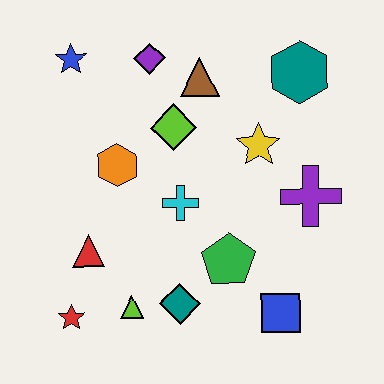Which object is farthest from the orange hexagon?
The blue square is farthest from the orange hexagon.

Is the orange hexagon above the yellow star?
No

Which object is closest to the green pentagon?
The teal diamond is closest to the green pentagon.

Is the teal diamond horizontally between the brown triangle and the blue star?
Yes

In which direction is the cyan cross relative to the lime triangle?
The cyan cross is above the lime triangle.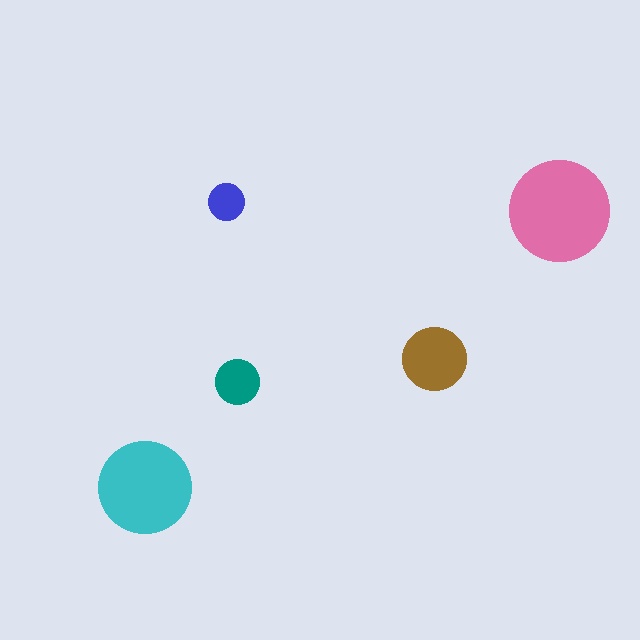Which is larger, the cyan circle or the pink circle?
The pink one.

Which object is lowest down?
The cyan circle is bottommost.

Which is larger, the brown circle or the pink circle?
The pink one.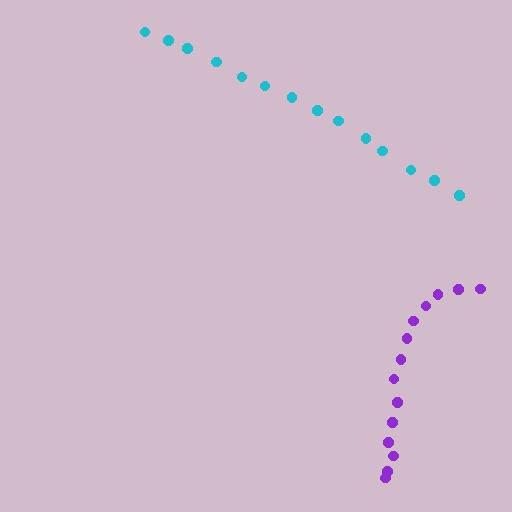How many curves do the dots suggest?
There are 2 distinct paths.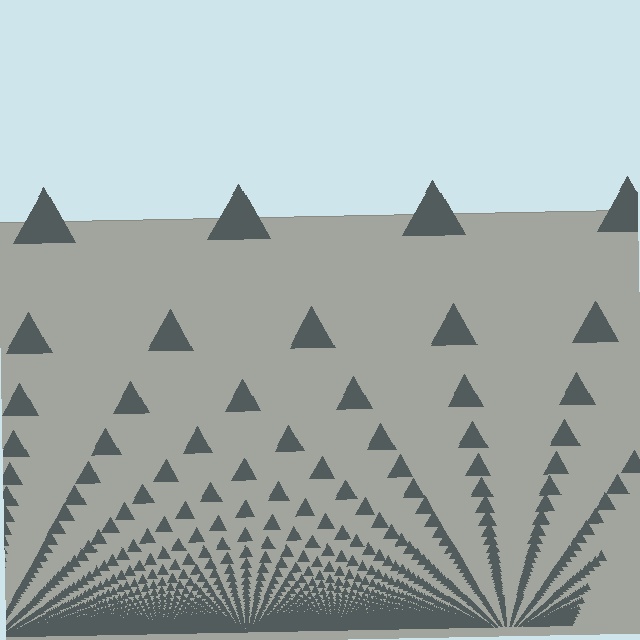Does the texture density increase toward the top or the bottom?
Density increases toward the bottom.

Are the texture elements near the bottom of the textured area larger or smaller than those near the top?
Smaller. The gradient is inverted — elements near the bottom are smaller and denser.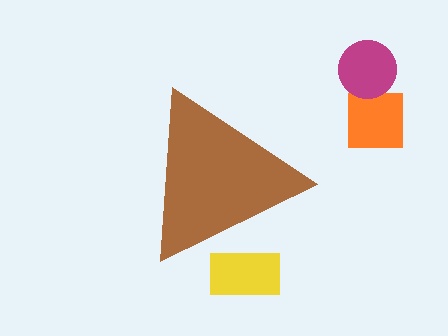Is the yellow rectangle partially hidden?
Yes, the yellow rectangle is partially hidden behind the brown triangle.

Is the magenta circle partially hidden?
No, the magenta circle is fully visible.